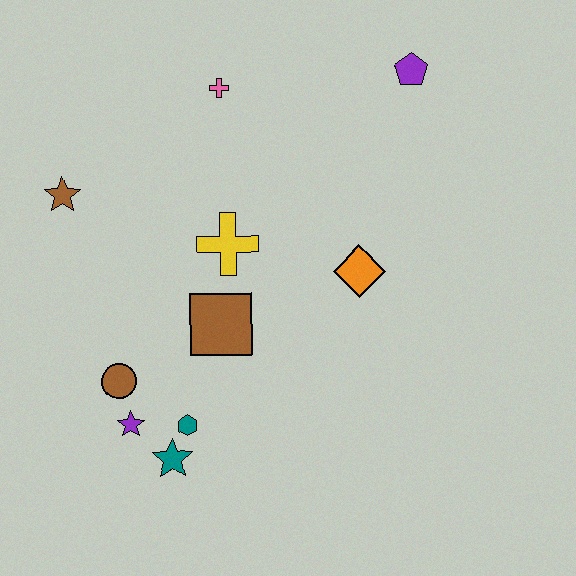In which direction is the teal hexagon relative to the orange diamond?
The teal hexagon is to the left of the orange diamond.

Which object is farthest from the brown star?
The purple pentagon is farthest from the brown star.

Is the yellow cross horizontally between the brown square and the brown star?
No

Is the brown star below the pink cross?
Yes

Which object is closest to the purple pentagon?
The pink cross is closest to the purple pentagon.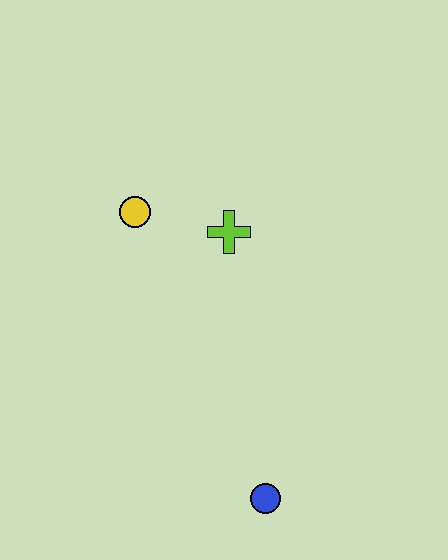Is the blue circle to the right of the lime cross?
Yes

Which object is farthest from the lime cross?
The blue circle is farthest from the lime cross.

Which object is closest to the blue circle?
The lime cross is closest to the blue circle.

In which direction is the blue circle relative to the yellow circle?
The blue circle is below the yellow circle.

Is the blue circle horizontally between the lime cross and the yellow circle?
No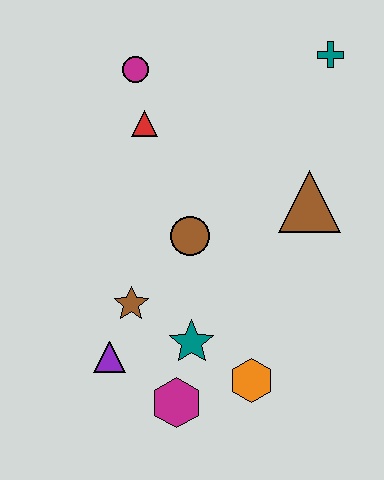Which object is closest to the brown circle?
The brown star is closest to the brown circle.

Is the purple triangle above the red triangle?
No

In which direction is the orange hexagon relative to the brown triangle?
The orange hexagon is below the brown triangle.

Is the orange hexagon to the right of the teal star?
Yes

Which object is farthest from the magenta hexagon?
The teal cross is farthest from the magenta hexagon.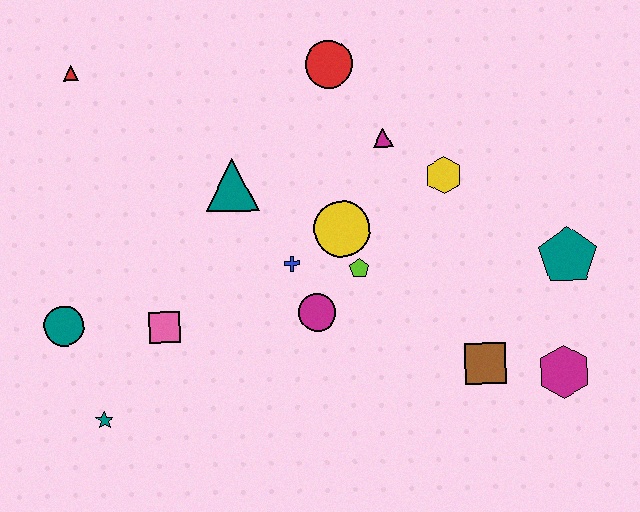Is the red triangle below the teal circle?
No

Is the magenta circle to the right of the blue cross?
Yes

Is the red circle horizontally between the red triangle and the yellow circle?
Yes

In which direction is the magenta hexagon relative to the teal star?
The magenta hexagon is to the right of the teal star.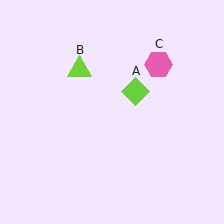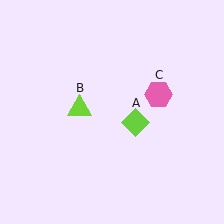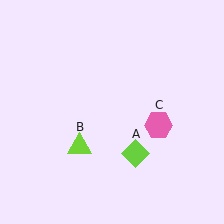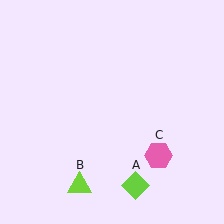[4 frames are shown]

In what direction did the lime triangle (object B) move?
The lime triangle (object B) moved down.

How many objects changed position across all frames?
3 objects changed position: lime diamond (object A), lime triangle (object B), pink hexagon (object C).